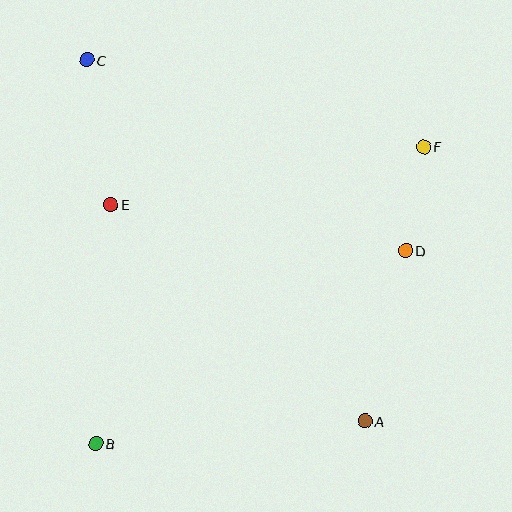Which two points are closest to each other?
Points D and F are closest to each other.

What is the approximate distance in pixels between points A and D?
The distance between A and D is approximately 175 pixels.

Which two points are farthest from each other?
Points A and C are farthest from each other.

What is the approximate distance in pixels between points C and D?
The distance between C and D is approximately 372 pixels.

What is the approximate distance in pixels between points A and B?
The distance between A and B is approximately 270 pixels.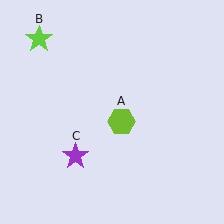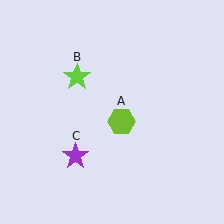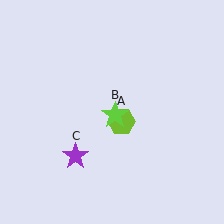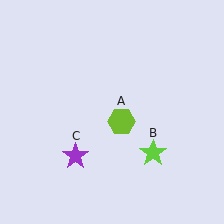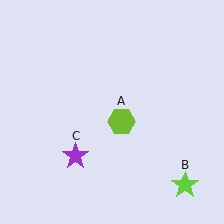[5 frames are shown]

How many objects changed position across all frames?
1 object changed position: lime star (object B).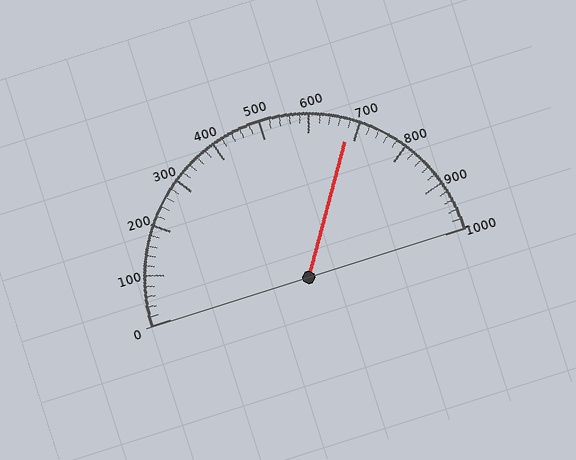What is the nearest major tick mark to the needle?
The nearest major tick mark is 700.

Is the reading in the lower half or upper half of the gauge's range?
The reading is in the upper half of the range (0 to 1000).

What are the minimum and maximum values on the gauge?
The gauge ranges from 0 to 1000.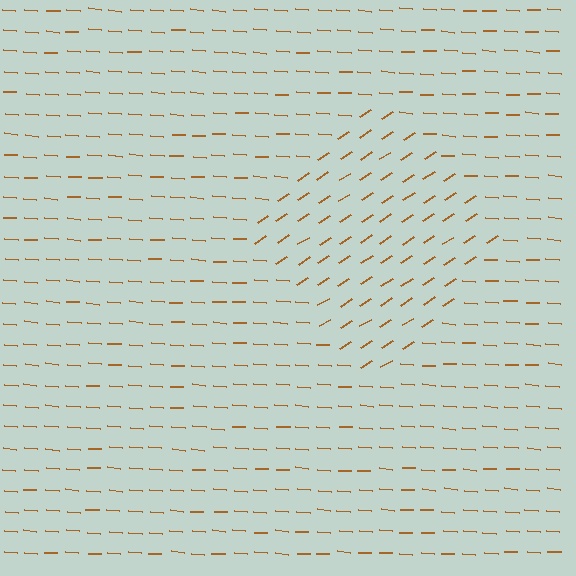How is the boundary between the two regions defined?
The boundary is defined purely by a change in line orientation (approximately 37 degrees difference). All lines are the same color and thickness.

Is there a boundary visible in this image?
Yes, there is a texture boundary formed by a change in line orientation.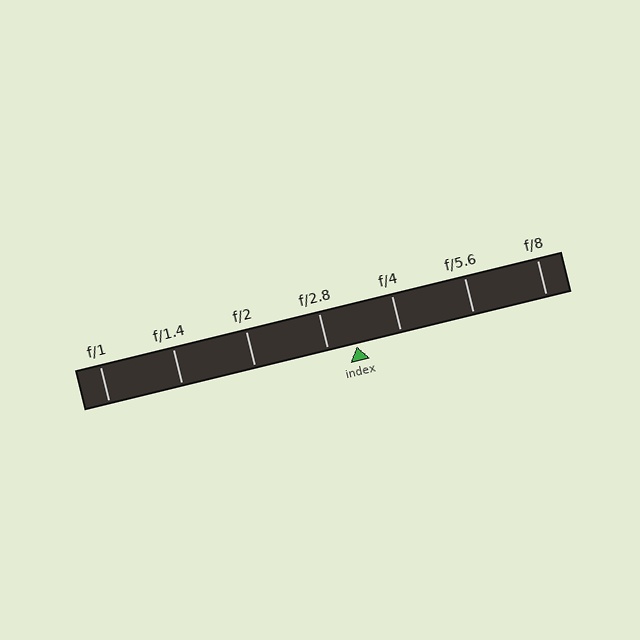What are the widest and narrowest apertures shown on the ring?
The widest aperture shown is f/1 and the narrowest is f/8.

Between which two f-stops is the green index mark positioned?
The index mark is between f/2.8 and f/4.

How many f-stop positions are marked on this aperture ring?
There are 7 f-stop positions marked.